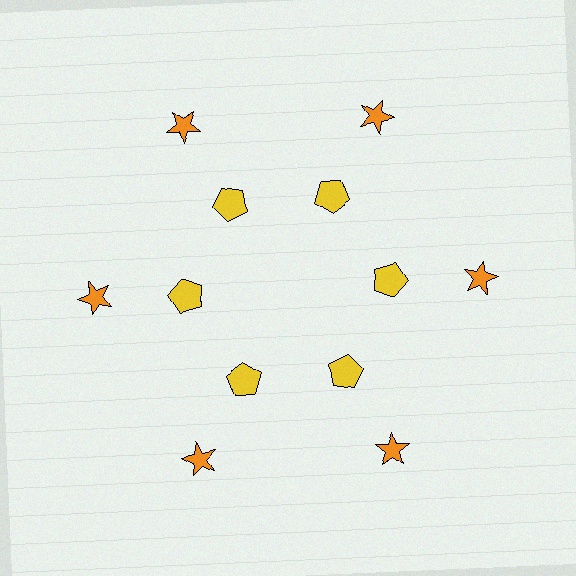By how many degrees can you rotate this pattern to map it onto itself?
The pattern maps onto itself every 60 degrees of rotation.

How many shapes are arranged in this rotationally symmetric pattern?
There are 12 shapes, arranged in 6 groups of 2.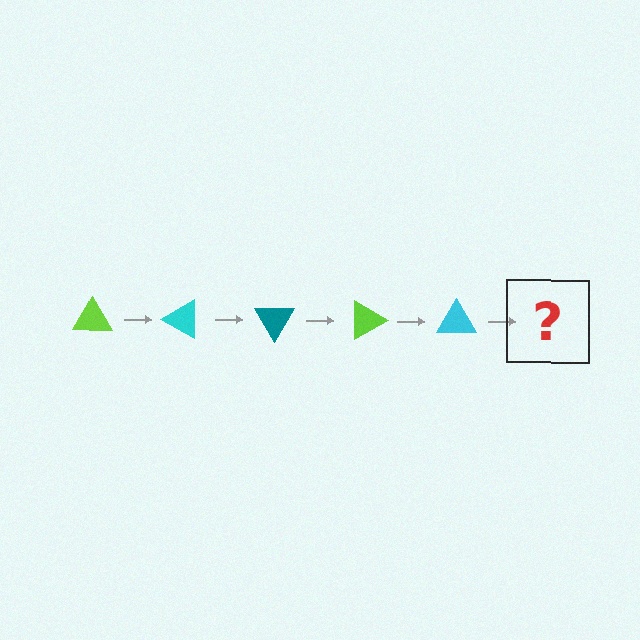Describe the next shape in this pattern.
It should be a teal triangle, rotated 150 degrees from the start.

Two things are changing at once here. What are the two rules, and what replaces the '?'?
The two rules are that it rotates 30 degrees each step and the color cycles through lime, cyan, and teal. The '?' should be a teal triangle, rotated 150 degrees from the start.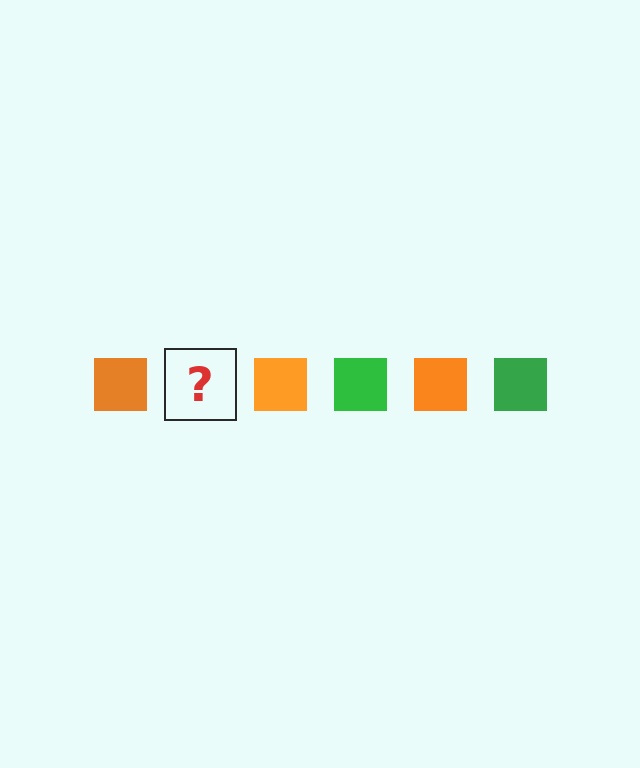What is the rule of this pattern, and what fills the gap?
The rule is that the pattern cycles through orange, green squares. The gap should be filled with a green square.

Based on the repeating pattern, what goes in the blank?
The blank should be a green square.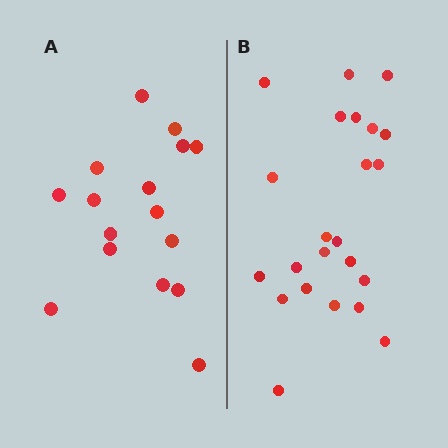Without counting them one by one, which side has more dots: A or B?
Region B (the right region) has more dots.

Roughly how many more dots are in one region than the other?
Region B has roughly 8 or so more dots than region A.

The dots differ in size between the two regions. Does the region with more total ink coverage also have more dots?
No. Region A has more total ink coverage because its dots are larger, but region B actually contains more individual dots. Total area can be misleading — the number of items is what matters here.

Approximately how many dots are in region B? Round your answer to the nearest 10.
About 20 dots. (The exact count is 23, which rounds to 20.)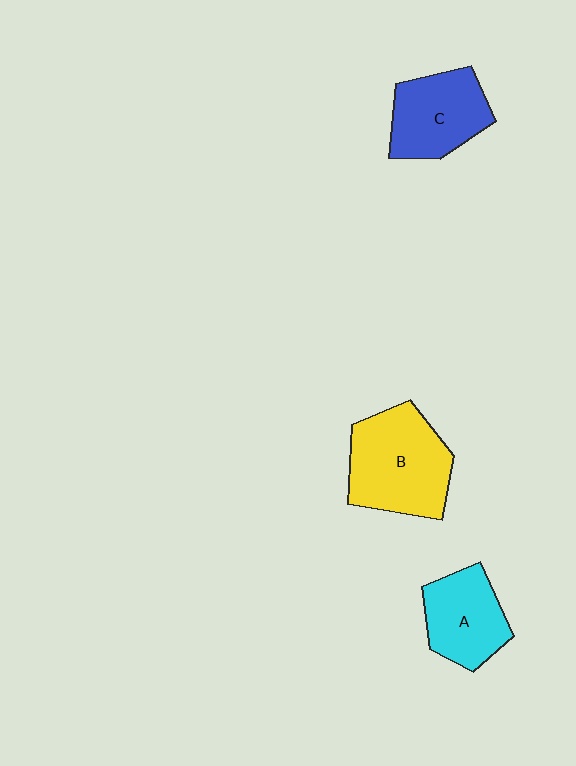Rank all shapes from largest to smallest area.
From largest to smallest: B (yellow), C (blue), A (cyan).